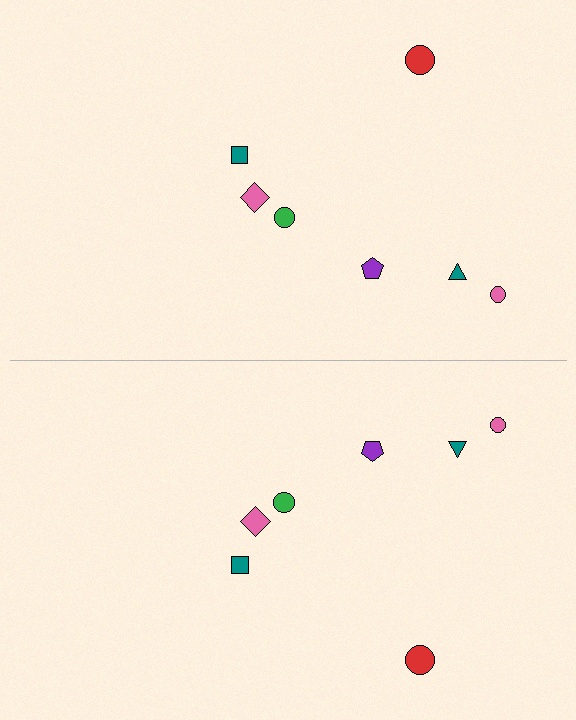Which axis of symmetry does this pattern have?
The pattern has a horizontal axis of symmetry running through the center of the image.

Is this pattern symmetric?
Yes, this pattern has bilateral (reflection) symmetry.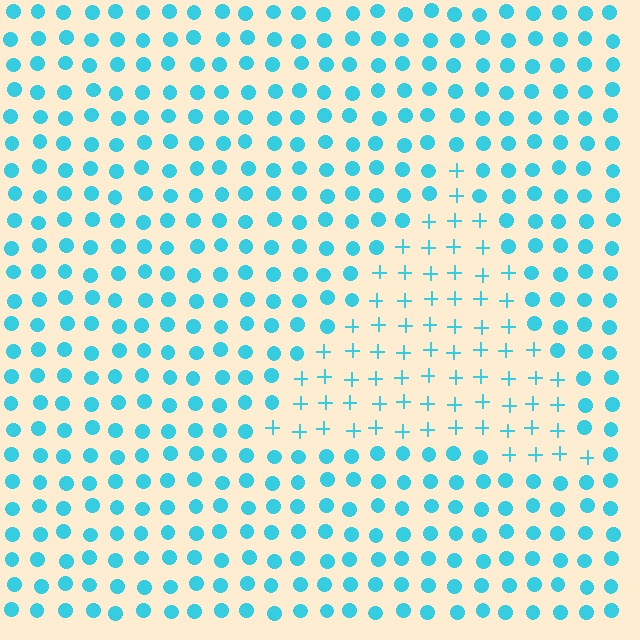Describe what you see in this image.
The image is filled with small cyan elements arranged in a uniform grid. A triangle-shaped region contains plus signs, while the surrounding area contains circles. The boundary is defined purely by the change in element shape.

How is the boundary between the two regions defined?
The boundary is defined by a change in element shape: plus signs inside vs. circles outside. All elements share the same color and spacing.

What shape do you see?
I see a triangle.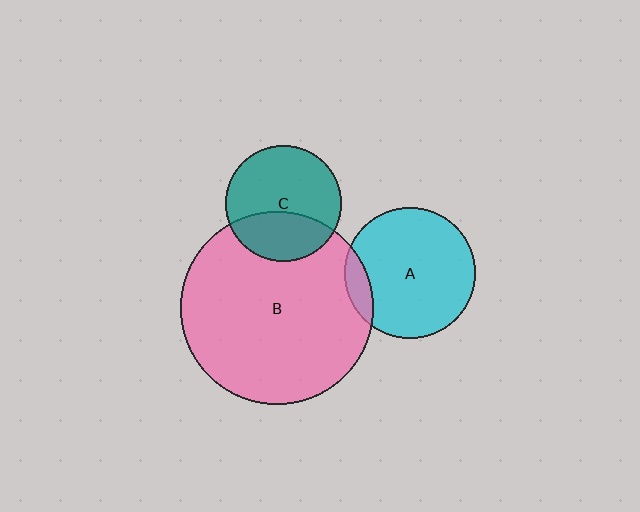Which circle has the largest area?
Circle B (pink).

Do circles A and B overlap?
Yes.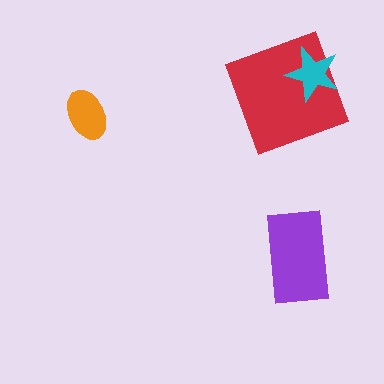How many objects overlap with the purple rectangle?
0 objects overlap with the purple rectangle.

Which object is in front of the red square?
The cyan star is in front of the red square.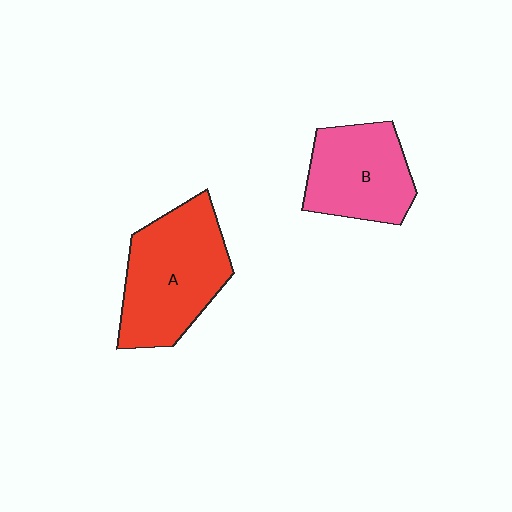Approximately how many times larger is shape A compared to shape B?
Approximately 1.3 times.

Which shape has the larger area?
Shape A (red).